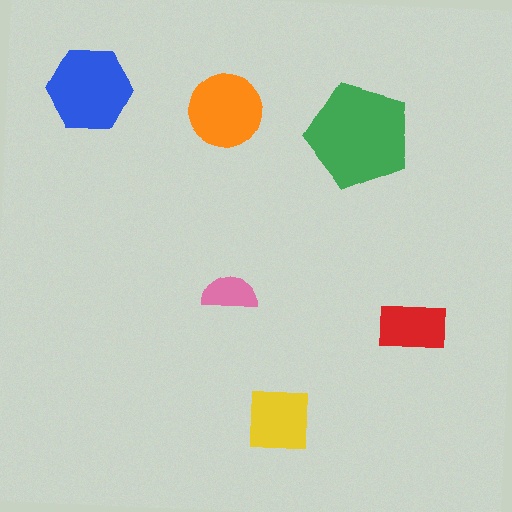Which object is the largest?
The green pentagon.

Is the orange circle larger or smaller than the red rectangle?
Larger.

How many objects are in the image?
There are 6 objects in the image.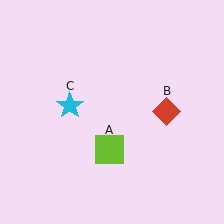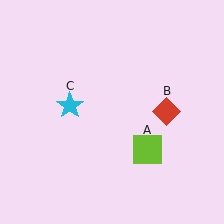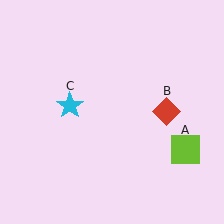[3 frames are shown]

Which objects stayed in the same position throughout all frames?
Red diamond (object B) and cyan star (object C) remained stationary.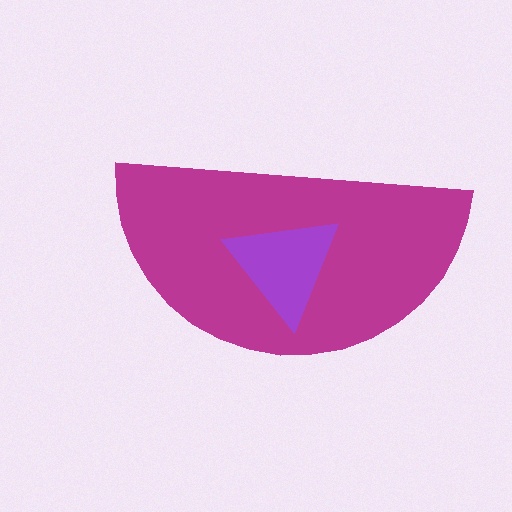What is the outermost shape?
The magenta semicircle.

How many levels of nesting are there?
2.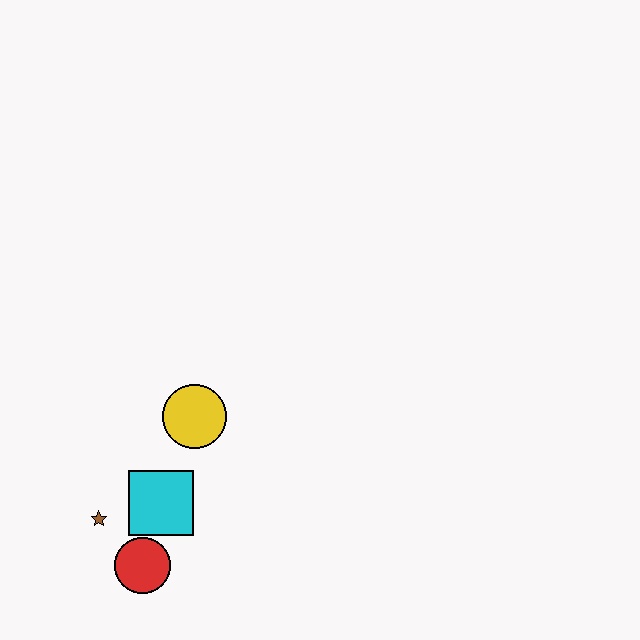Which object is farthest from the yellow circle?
The red circle is farthest from the yellow circle.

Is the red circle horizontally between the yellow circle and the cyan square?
No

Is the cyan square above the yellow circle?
No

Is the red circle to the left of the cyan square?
Yes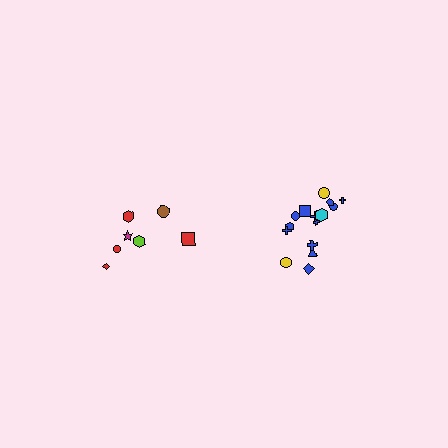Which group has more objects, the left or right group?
The right group.